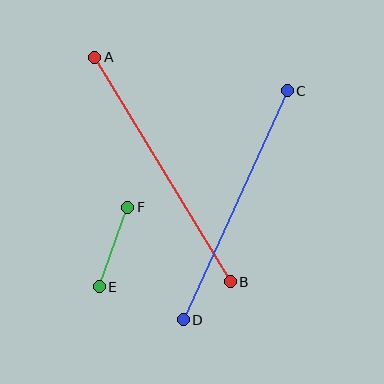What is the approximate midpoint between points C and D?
The midpoint is at approximately (235, 205) pixels.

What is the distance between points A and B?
The distance is approximately 262 pixels.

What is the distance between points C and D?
The distance is approximately 251 pixels.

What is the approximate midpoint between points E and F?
The midpoint is at approximately (113, 247) pixels.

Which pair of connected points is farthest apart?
Points A and B are farthest apart.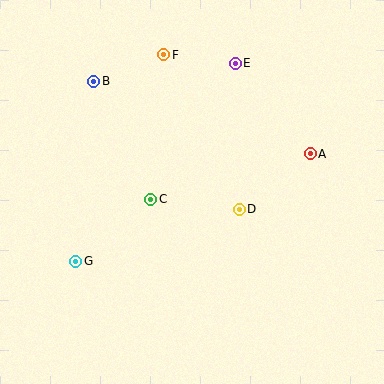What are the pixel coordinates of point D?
Point D is at (239, 209).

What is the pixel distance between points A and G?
The distance between A and G is 258 pixels.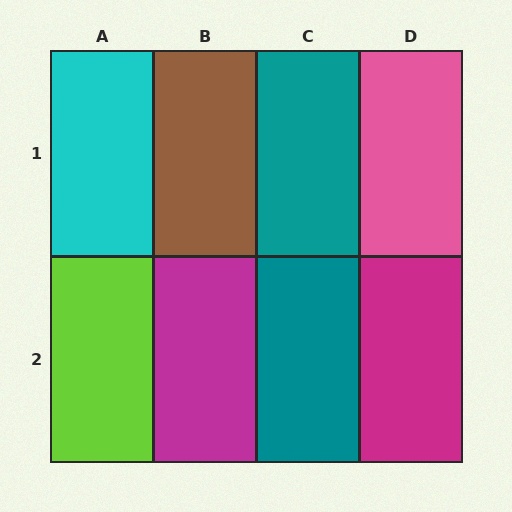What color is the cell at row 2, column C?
Teal.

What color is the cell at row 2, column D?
Magenta.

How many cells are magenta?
2 cells are magenta.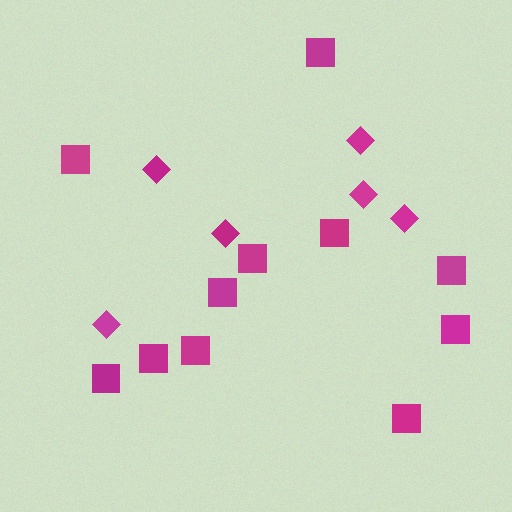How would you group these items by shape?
There are 2 groups: one group of diamonds (6) and one group of squares (11).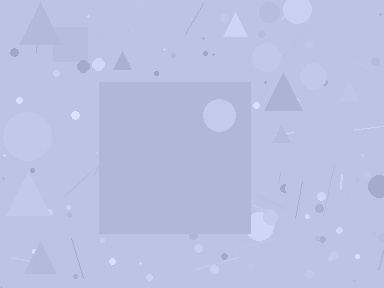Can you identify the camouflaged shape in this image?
The camouflaged shape is a square.